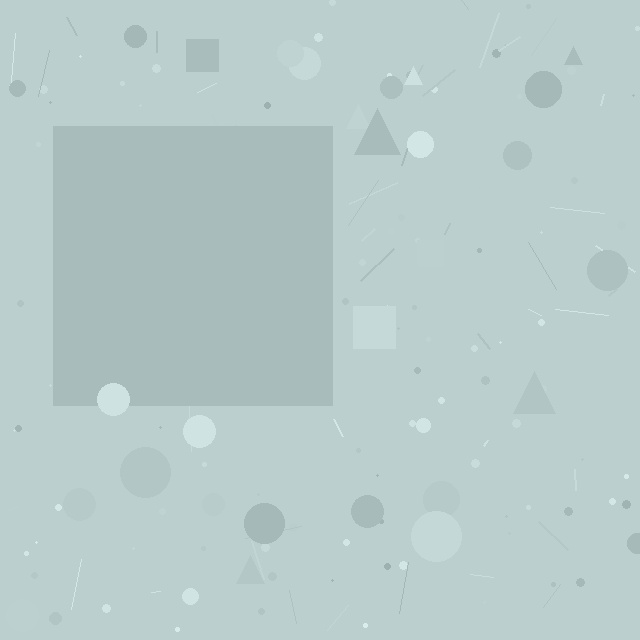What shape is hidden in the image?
A square is hidden in the image.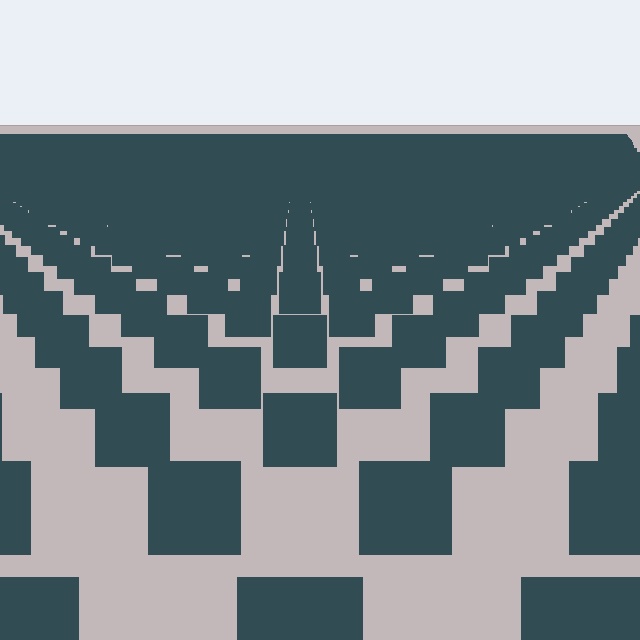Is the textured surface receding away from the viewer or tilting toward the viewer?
The surface is receding away from the viewer. Texture elements get smaller and denser toward the top.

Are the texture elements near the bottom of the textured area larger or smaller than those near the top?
Larger. Near the bottom, elements are closer to the viewer and appear at a bigger on-screen size.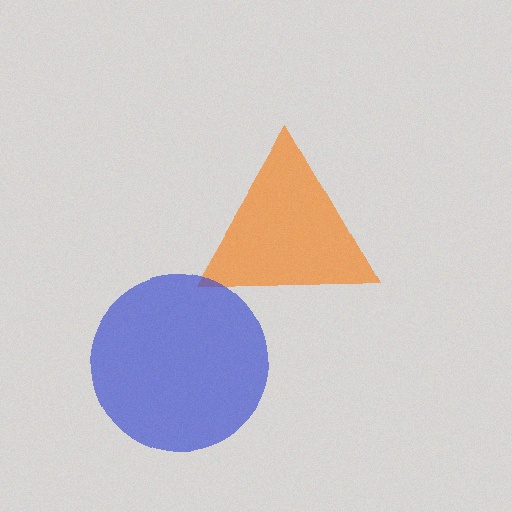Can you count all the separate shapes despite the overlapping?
Yes, there are 2 separate shapes.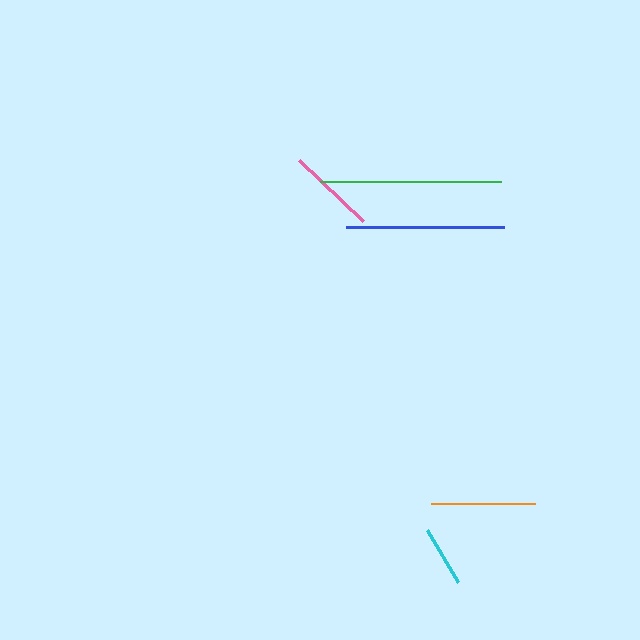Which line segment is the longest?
The green line is the longest at approximately 180 pixels.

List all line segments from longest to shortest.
From longest to shortest: green, blue, orange, pink, cyan.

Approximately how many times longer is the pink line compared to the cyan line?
The pink line is approximately 1.5 times the length of the cyan line.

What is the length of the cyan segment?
The cyan segment is approximately 61 pixels long.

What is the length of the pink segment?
The pink segment is approximately 89 pixels long.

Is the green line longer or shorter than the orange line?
The green line is longer than the orange line.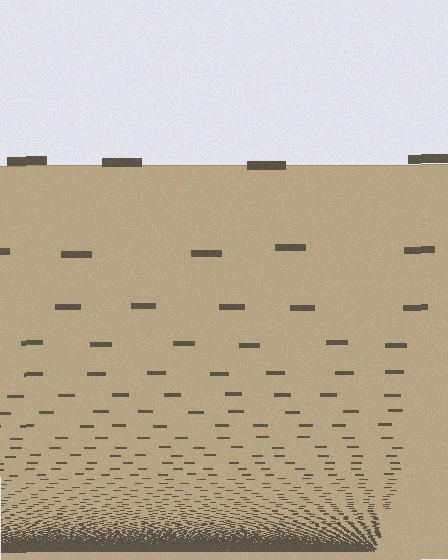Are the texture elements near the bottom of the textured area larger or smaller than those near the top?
Smaller. The gradient is inverted — elements near the bottom are smaller and denser.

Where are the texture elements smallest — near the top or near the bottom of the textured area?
Near the bottom.